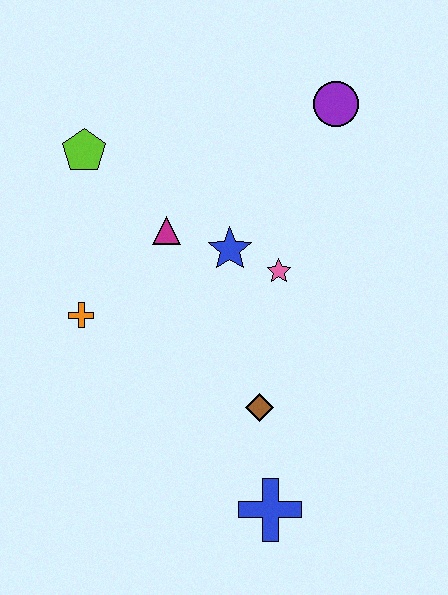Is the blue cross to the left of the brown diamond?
No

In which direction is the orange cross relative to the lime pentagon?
The orange cross is below the lime pentagon.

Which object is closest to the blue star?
The pink star is closest to the blue star.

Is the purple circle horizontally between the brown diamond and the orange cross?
No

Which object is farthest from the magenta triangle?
The blue cross is farthest from the magenta triangle.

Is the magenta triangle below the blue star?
No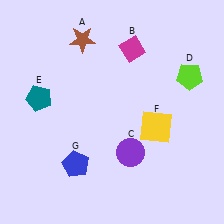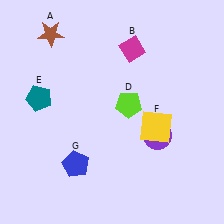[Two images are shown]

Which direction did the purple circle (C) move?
The purple circle (C) moved right.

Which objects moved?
The objects that moved are: the brown star (A), the purple circle (C), the lime pentagon (D).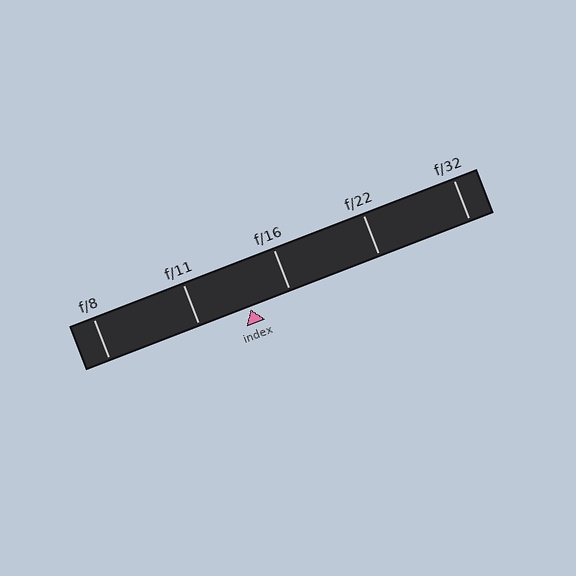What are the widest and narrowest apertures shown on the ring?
The widest aperture shown is f/8 and the narrowest is f/32.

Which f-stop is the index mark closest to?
The index mark is closest to f/16.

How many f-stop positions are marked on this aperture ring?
There are 5 f-stop positions marked.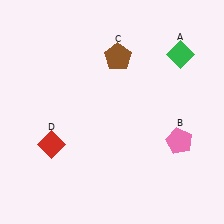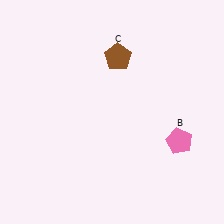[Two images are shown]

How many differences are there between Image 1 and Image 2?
There are 2 differences between the two images.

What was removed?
The red diamond (D), the green diamond (A) were removed in Image 2.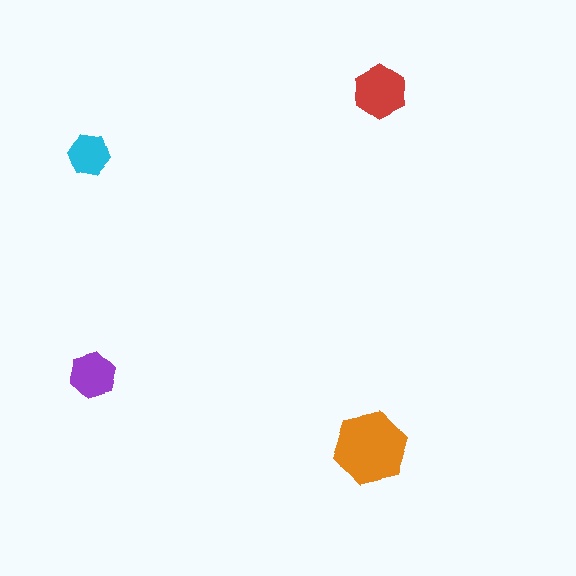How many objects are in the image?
There are 4 objects in the image.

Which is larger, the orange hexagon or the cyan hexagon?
The orange one.